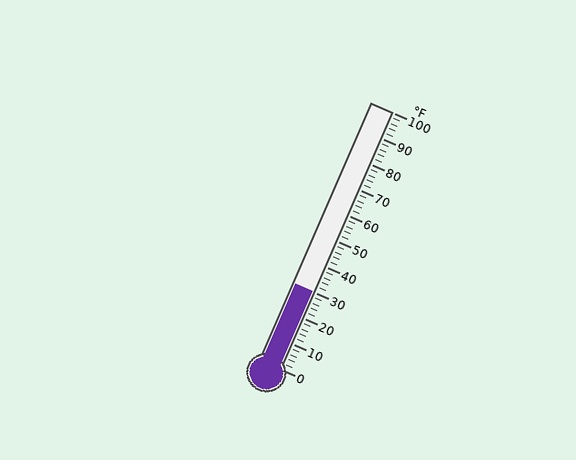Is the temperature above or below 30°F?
The temperature is at 30°F.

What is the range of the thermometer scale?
The thermometer scale ranges from 0°F to 100°F.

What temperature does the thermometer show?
The thermometer shows approximately 30°F.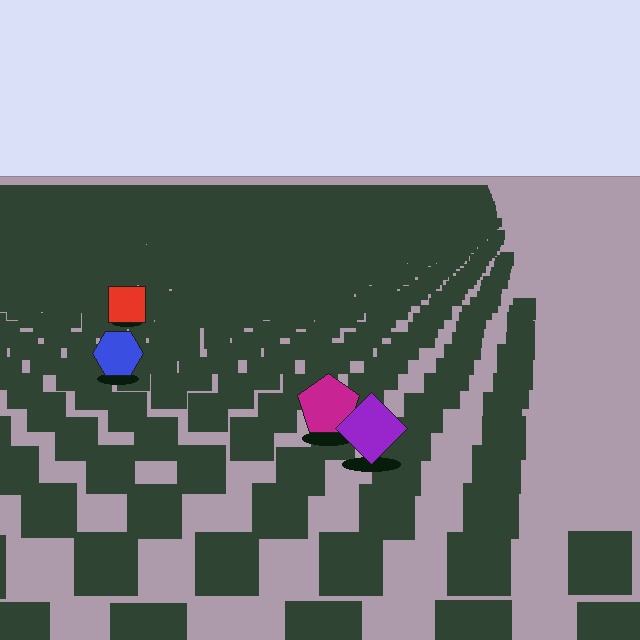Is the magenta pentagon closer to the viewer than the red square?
Yes. The magenta pentagon is closer — you can tell from the texture gradient: the ground texture is coarser near it.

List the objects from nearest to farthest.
From nearest to farthest: the purple diamond, the magenta pentagon, the blue hexagon, the red square.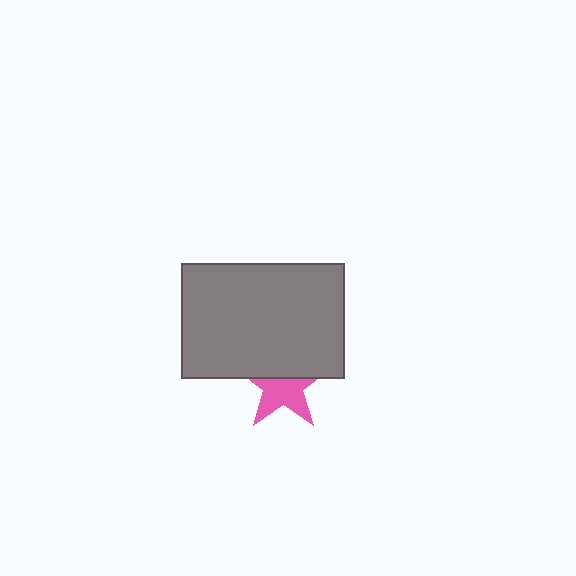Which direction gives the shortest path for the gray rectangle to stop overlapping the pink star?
Moving up gives the shortest separation.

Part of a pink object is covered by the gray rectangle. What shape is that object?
It is a star.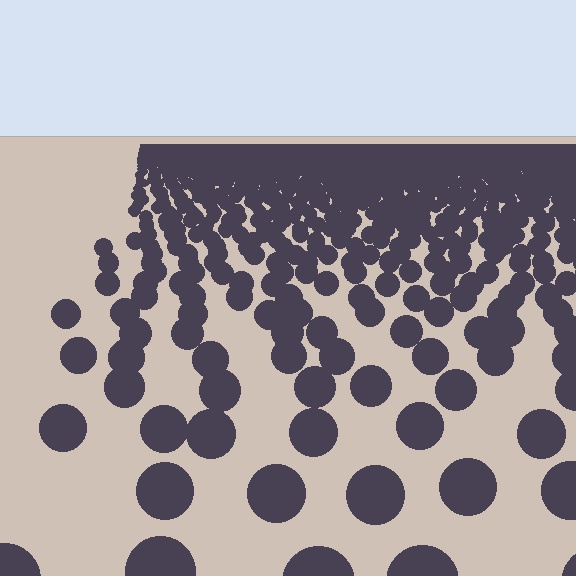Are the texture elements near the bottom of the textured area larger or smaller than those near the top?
Larger. Near the bottom, elements are closer to the viewer and appear at a bigger on-screen size.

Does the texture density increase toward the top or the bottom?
Density increases toward the top.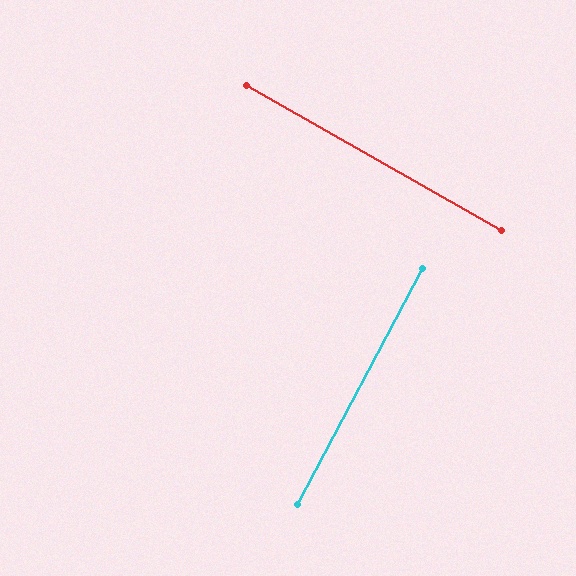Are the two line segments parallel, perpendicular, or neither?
Perpendicular — they meet at approximately 88°.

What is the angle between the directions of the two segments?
Approximately 88 degrees.